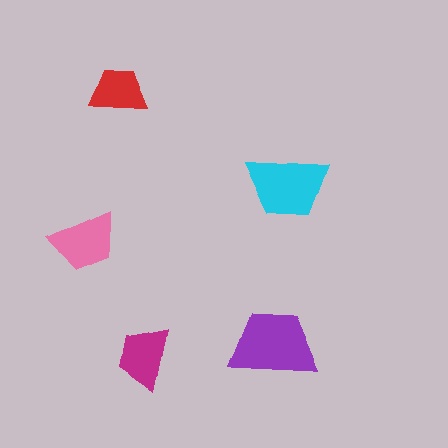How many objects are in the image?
There are 5 objects in the image.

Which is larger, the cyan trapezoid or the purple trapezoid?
The purple one.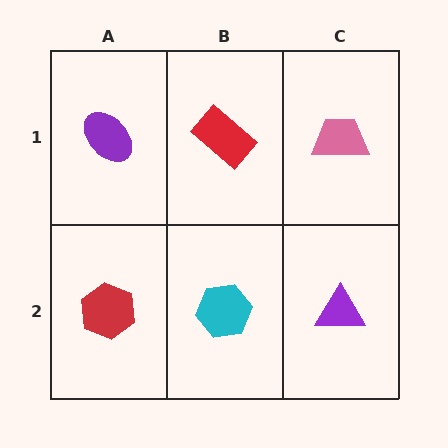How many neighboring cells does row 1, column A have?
2.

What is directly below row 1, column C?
A purple triangle.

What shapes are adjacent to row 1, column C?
A purple triangle (row 2, column C), a red rectangle (row 1, column B).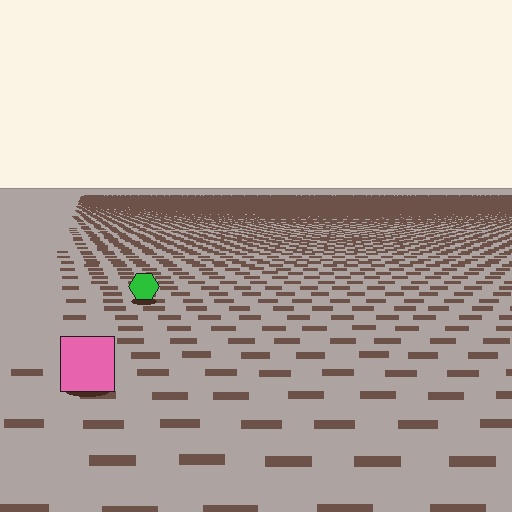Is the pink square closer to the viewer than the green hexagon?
Yes. The pink square is closer — you can tell from the texture gradient: the ground texture is coarser near it.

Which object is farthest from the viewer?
The green hexagon is farthest from the viewer. It appears smaller and the ground texture around it is denser.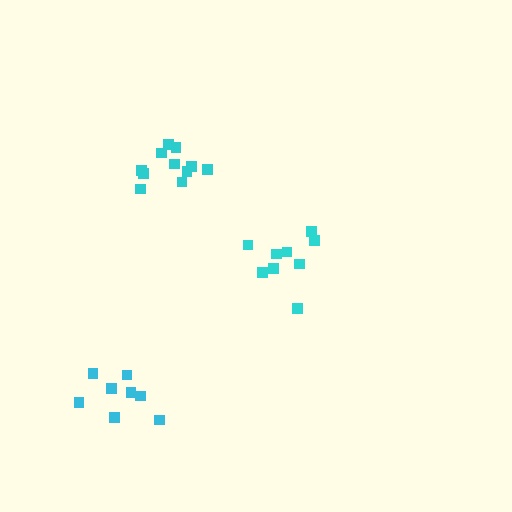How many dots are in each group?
Group 1: 11 dots, Group 2: 9 dots, Group 3: 8 dots (28 total).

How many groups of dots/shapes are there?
There are 3 groups.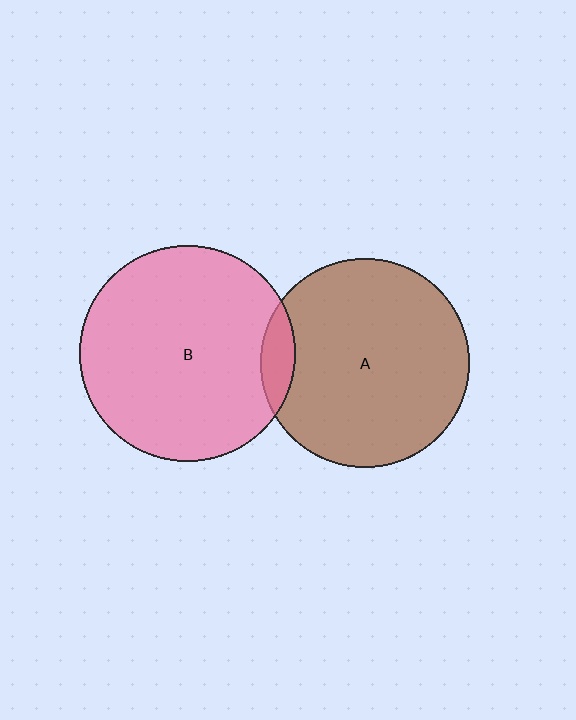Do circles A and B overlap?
Yes.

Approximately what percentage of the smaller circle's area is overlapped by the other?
Approximately 10%.